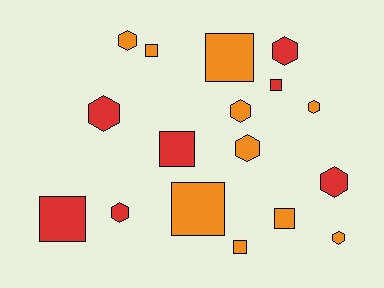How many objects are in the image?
There are 17 objects.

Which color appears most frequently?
Orange, with 10 objects.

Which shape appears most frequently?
Hexagon, with 9 objects.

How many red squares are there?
There are 3 red squares.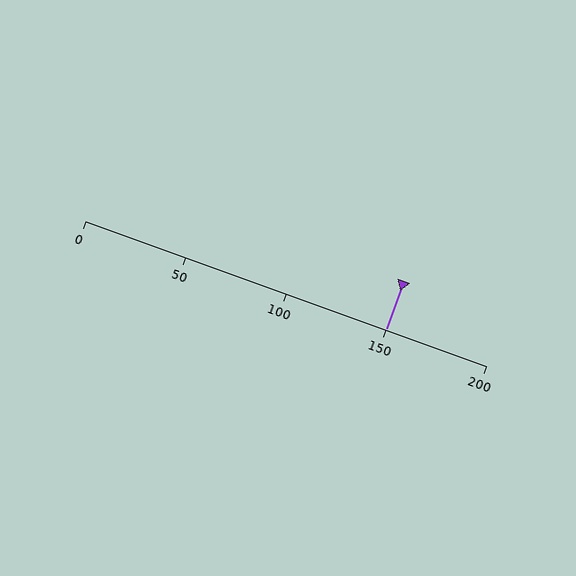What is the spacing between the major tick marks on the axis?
The major ticks are spaced 50 apart.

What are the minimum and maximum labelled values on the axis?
The axis runs from 0 to 200.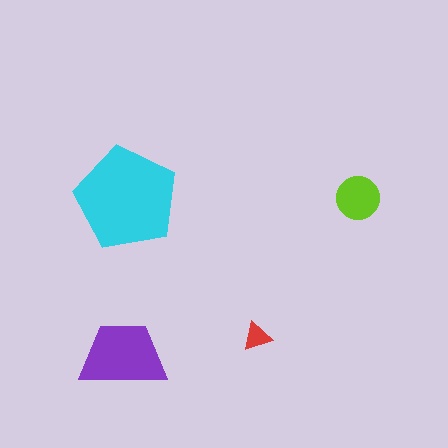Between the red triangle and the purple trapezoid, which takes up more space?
The purple trapezoid.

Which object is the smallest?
The red triangle.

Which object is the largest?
The cyan pentagon.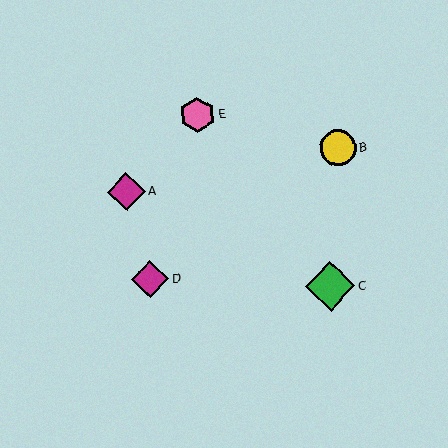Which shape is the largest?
The green diamond (labeled C) is the largest.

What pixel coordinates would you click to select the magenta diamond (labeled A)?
Click at (126, 192) to select the magenta diamond A.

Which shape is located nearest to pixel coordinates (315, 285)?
The green diamond (labeled C) at (330, 286) is nearest to that location.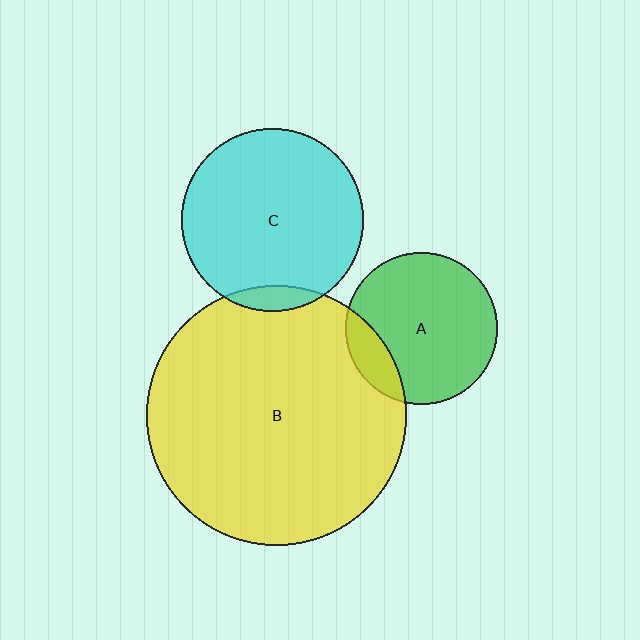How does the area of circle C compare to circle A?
Approximately 1.4 times.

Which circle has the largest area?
Circle B (yellow).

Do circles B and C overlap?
Yes.